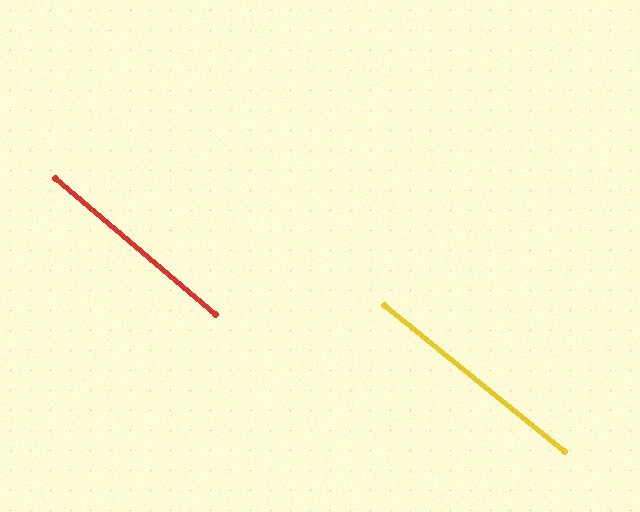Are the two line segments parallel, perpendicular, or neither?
Parallel — their directions differ by only 1.4°.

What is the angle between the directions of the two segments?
Approximately 1 degree.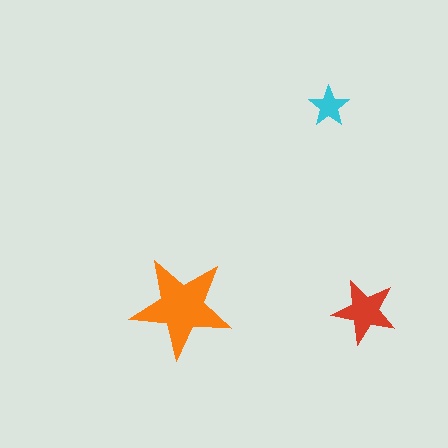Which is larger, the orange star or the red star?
The orange one.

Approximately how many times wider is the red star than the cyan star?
About 1.5 times wider.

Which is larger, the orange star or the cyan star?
The orange one.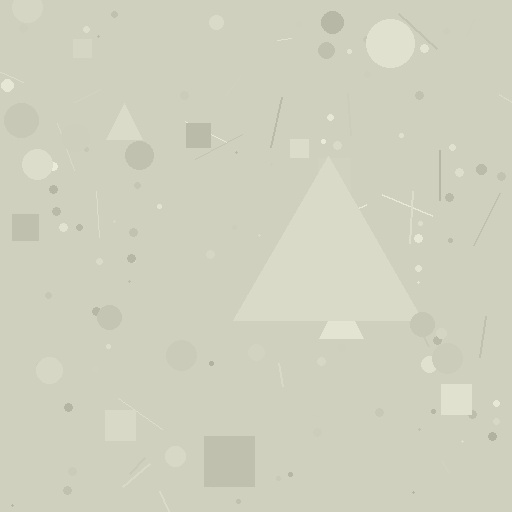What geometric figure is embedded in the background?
A triangle is embedded in the background.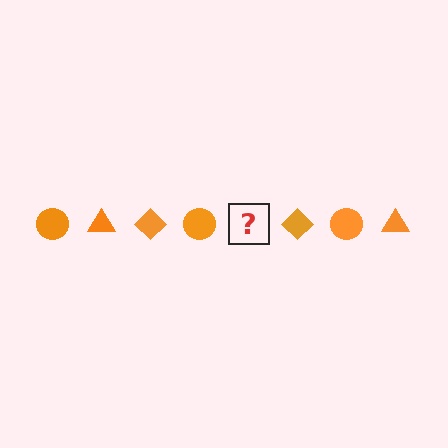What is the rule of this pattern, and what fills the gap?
The rule is that the pattern cycles through circle, triangle, diamond shapes in orange. The gap should be filled with an orange triangle.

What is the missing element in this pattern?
The missing element is an orange triangle.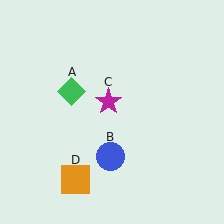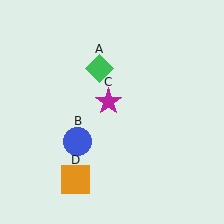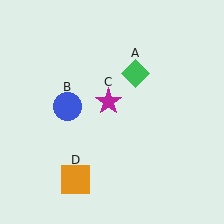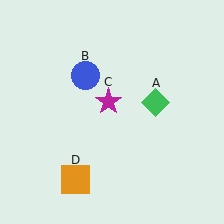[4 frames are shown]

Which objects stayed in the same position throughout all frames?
Magenta star (object C) and orange square (object D) remained stationary.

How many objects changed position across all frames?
2 objects changed position: green diamond (object A), blue circle (object B).